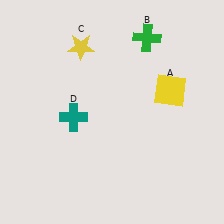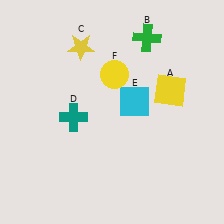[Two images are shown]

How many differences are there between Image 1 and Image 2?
There are 2 differences between the two images.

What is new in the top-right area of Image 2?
A yellow circle (F) was added in the top-right area of Image 2.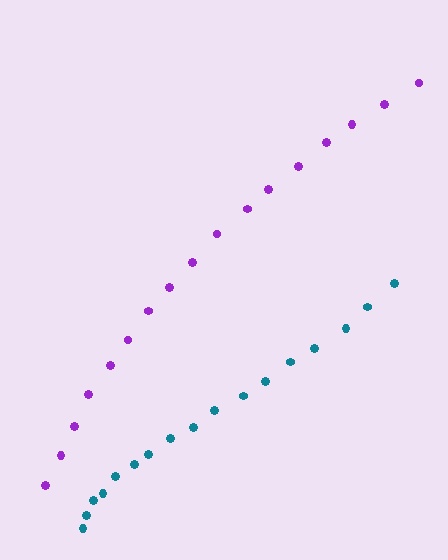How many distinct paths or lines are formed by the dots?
There are 2 distinct paths.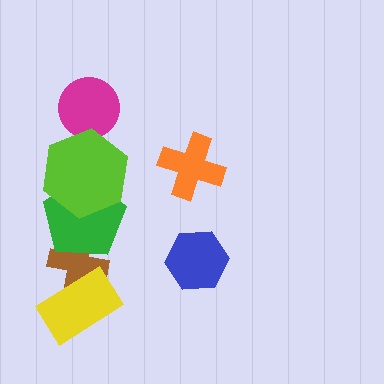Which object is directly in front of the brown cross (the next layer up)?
The yellow rectangle is directly in front of the brown cross.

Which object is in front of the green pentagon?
The lime hexagon is in front of the green pentagon.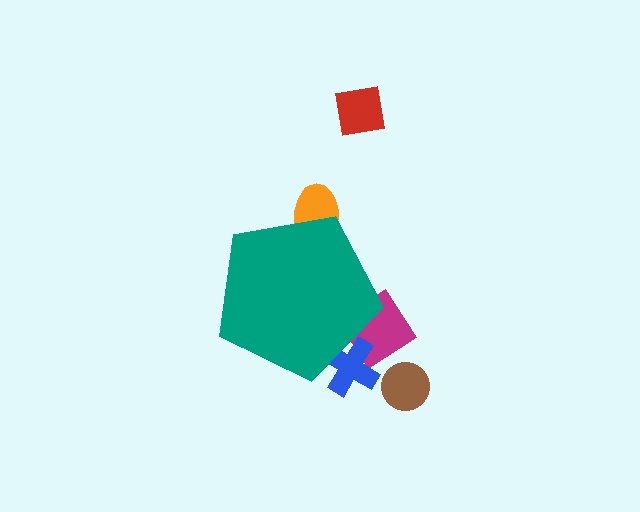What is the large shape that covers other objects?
A teal pentagon.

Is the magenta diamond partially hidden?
Yes, the magenta diamond is partially hidden behind the teal pentagon.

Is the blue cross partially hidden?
Yes, the blue cross is partially hidden behind the teal pentagon.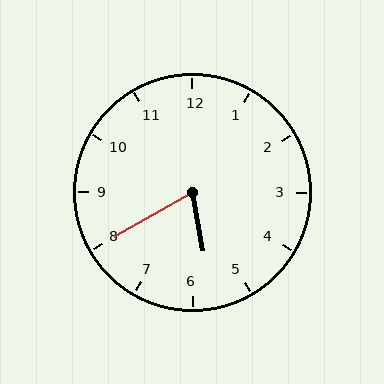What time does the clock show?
5:40.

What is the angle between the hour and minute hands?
Approximately 70 degrees.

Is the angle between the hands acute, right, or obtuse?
It is acute.